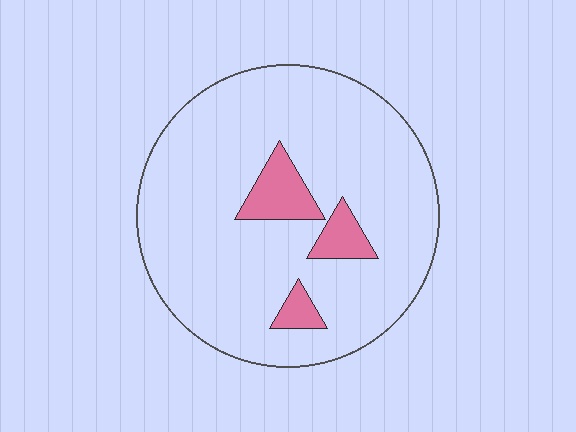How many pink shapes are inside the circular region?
3.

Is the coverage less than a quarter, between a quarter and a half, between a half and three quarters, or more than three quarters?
Less than a quarter.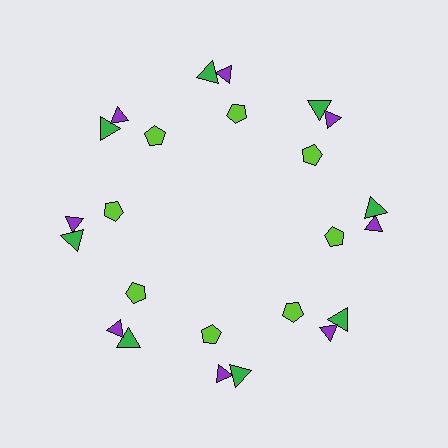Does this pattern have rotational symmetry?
Yes, this pattern has 8-fold rotational symmetry. It looks the same after rotating 45 degrees around the center.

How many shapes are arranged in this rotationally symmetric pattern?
There are 24 shapes, arranged in 8 groups of 3.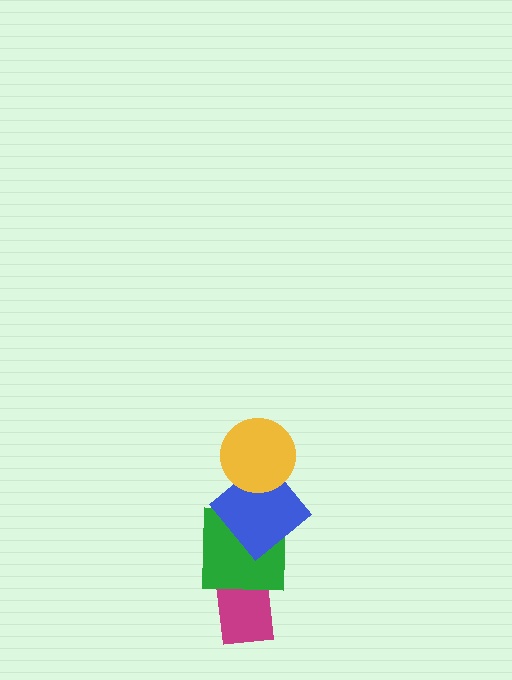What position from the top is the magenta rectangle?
The magenta rectangle is 4th from the top.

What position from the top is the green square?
The green square is 3rd from the top.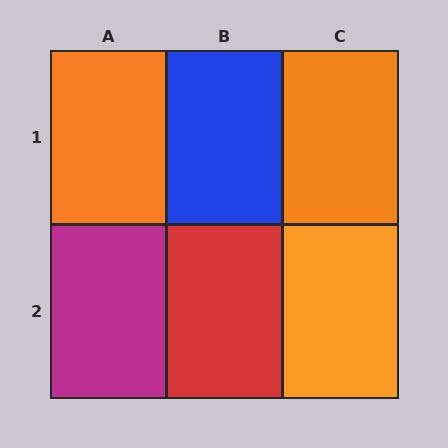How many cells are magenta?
1 cell is magenta.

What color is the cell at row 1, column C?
Orange.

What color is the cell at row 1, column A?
Orange.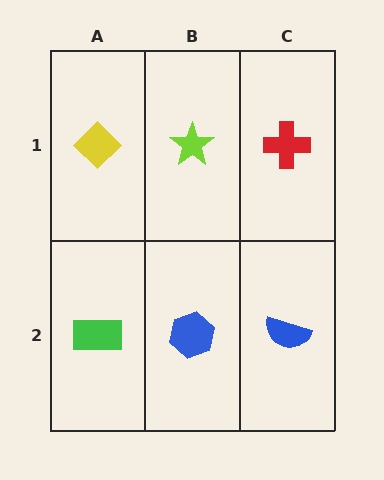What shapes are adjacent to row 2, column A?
A yellow diamond (row 1, column A), a blue hexagon (row 2, column B).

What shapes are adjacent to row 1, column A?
A green rectangle (row 2, column A), a lime star (row 1, column B).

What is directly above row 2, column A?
A yellow diamond.